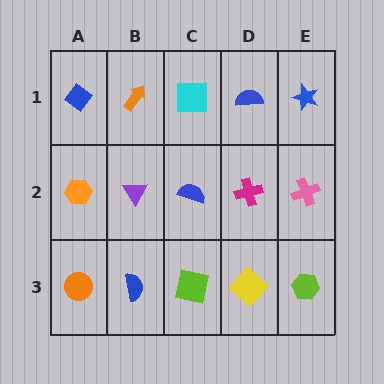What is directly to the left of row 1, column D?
A cyan square.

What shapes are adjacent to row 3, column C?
A blue semicircle (row 2, column C), a blue semicircle (row 3, column B), a yellow diamond (row 3, column D).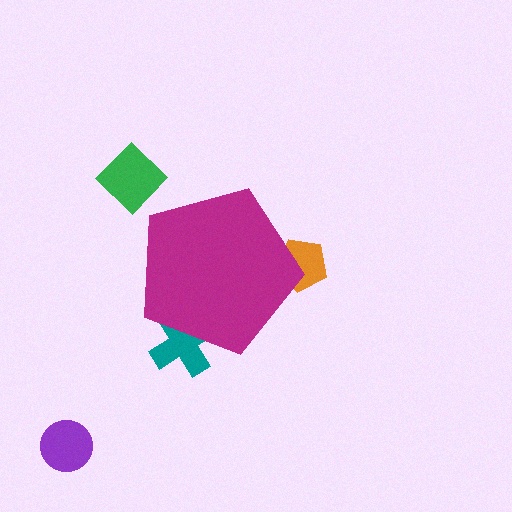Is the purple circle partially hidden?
No, the purple circle is fully visible.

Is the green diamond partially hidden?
No, the green diamond is fully visible.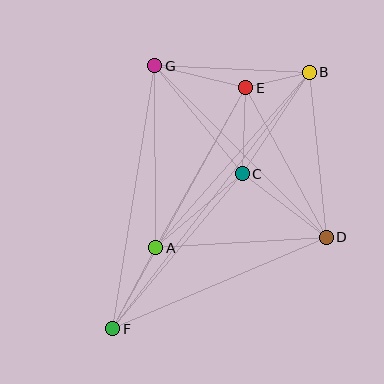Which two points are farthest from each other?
Points B and F are farthest from each other.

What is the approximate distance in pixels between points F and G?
The distance between F and G is approximately 266 pixels.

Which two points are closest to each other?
Points B and E are closest to each other.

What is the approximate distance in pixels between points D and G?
The distance between D and G is approximately 243 pixels.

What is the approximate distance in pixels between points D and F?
The distance between D and F is approximately 233 pixels.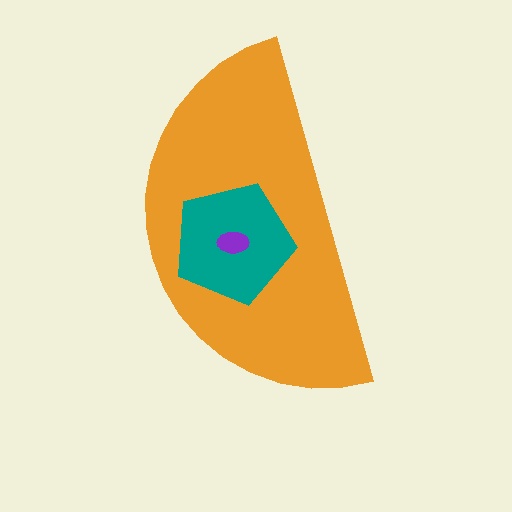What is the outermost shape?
The orange semicircle.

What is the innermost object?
The purple ellipse.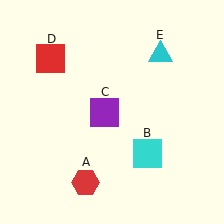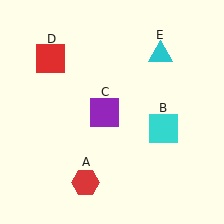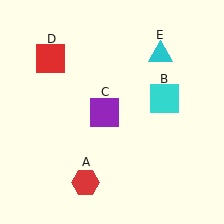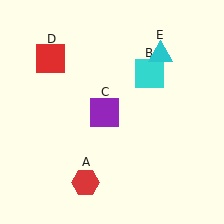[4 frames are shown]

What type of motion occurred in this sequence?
The cyan square (object B) rotated counterclockwise around the center of the scene.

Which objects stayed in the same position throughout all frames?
Red hexagon (object A) and purple square (object C) and red square (object D) and cyan triangle (object E) remained stationary.